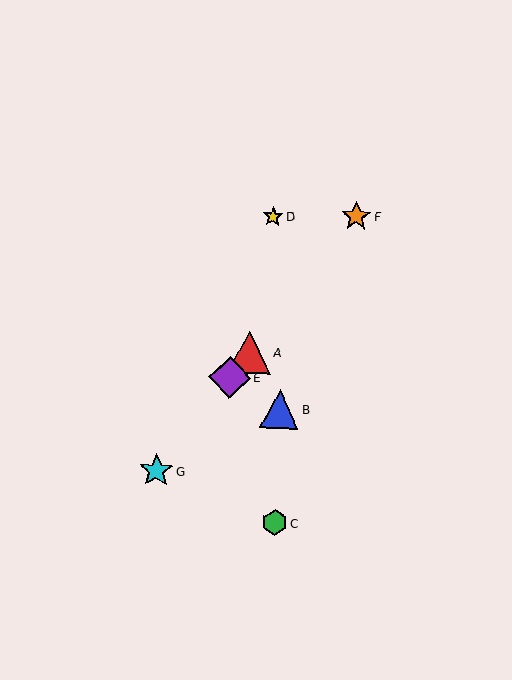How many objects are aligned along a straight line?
4 objects (A, E, F, G) are aligned along a straight line.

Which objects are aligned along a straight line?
Objects A, E, F, G are aligned along a straight line.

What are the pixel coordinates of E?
Object E is at (230, 377).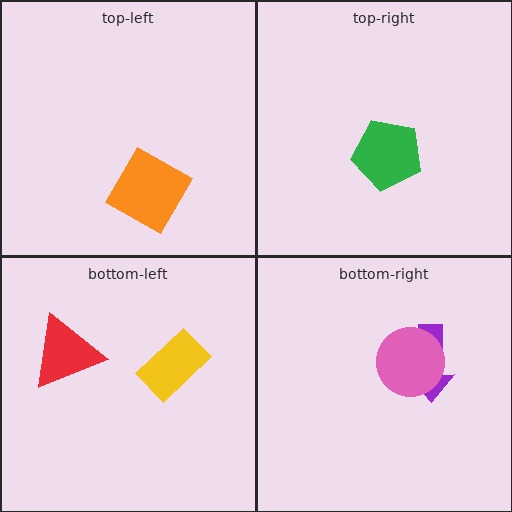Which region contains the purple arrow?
The bottom-right region.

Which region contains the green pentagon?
The top-right region.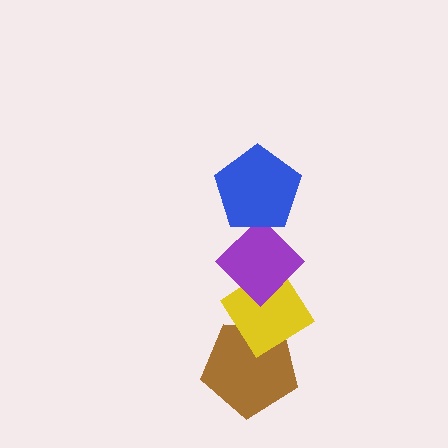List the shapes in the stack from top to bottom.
From top to bottom: the blue pentagon, the purple diamond, the yellow diamond, the brown pentagon.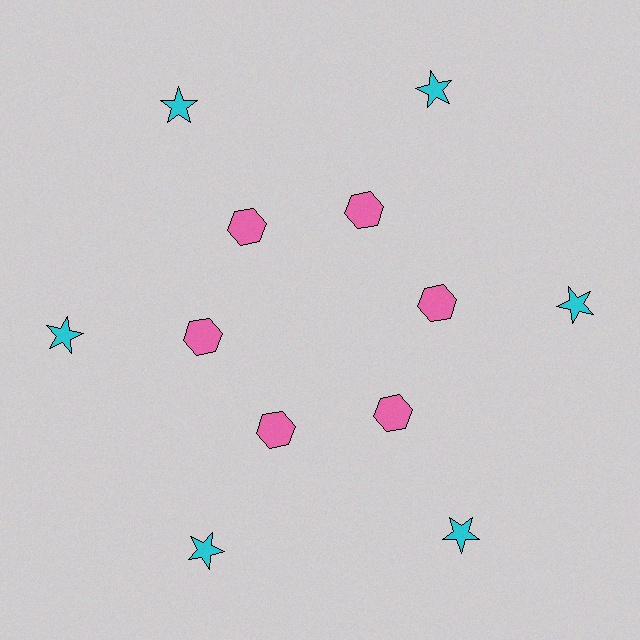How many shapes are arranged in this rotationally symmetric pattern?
There are 12 shapes, arranged in 6 groups of 2.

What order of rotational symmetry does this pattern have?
This pattern has 6-fold rotational symmetry.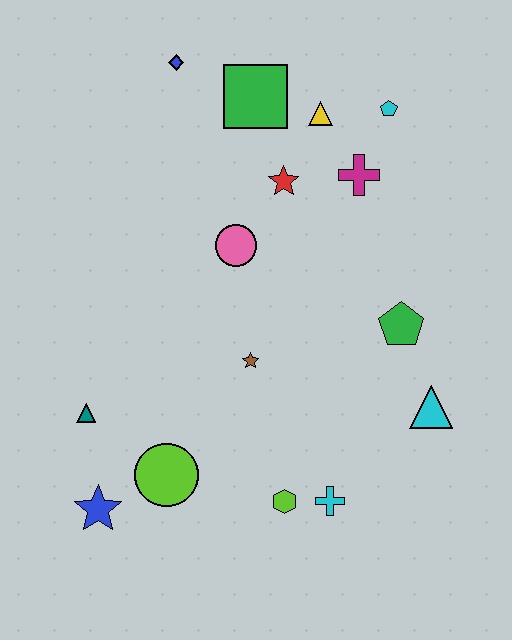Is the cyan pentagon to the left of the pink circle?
No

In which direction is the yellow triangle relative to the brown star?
The yellow triangle is above the brown star.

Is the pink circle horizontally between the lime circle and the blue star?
No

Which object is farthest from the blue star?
The cyan pentagon is farthest from the blue star.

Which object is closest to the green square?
The yellow triangle is closest to the green square.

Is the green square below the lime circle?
No